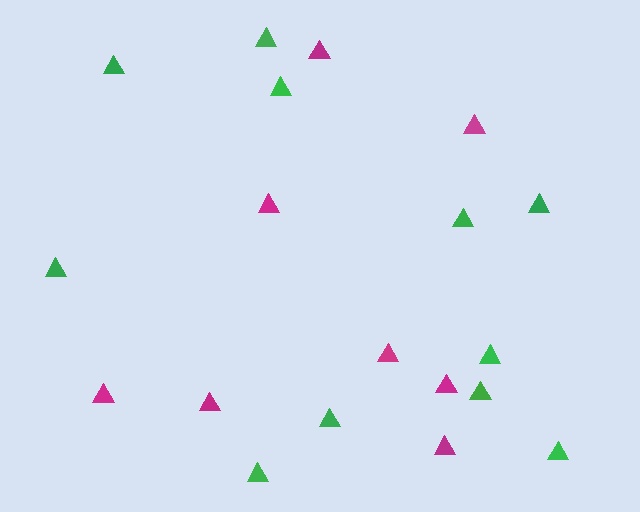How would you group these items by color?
There are 2 groups: one group of magenta triangles (8) and one group of green triangles (11).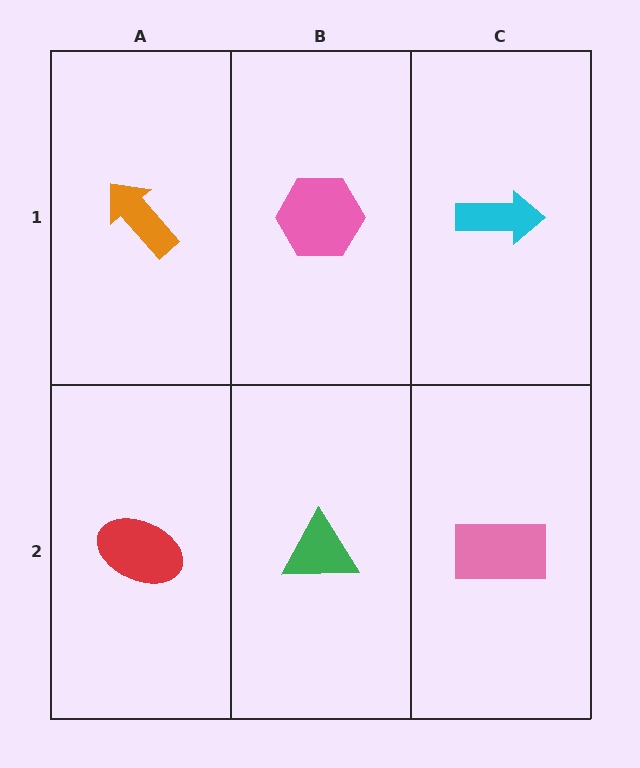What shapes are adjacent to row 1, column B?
A green triangle (row 2, column B), an orange arrow (row 1, column A), a cyan arrow (row 1, column C).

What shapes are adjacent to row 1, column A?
A red ellipse (row 2, column A), a pink hexagon (row 1, column B).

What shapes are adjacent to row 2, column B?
A pink hexagon (row 1, column B), a red ellipse (row 2, column A), a pink rectangle (row 2, column C).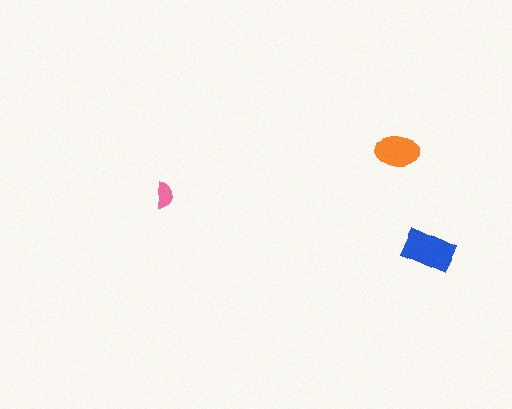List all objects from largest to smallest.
The blue rectangle, the orange ellipse, the pink semicircle.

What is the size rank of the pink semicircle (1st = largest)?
3rd.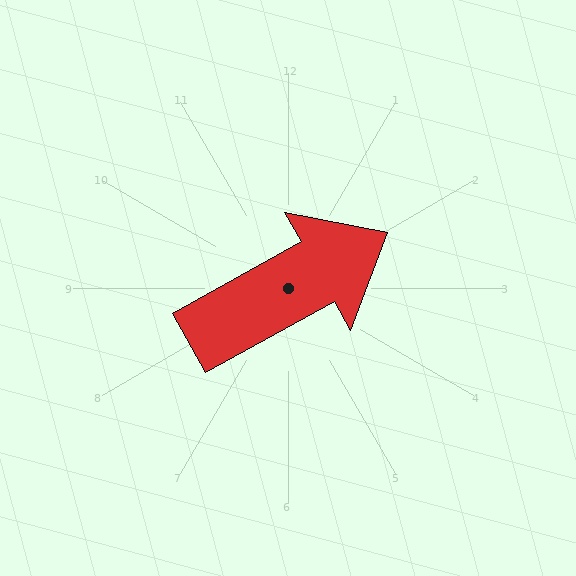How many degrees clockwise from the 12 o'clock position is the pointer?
Approximately 61 degrees.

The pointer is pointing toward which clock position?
Roughly 2 o'clock.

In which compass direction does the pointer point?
Northeast.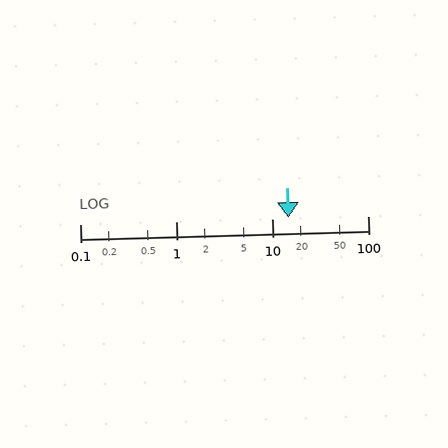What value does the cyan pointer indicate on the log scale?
The pointer indicates approximately 15.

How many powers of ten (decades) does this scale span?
The scale spans 3 decades, from 0.1 to 100.